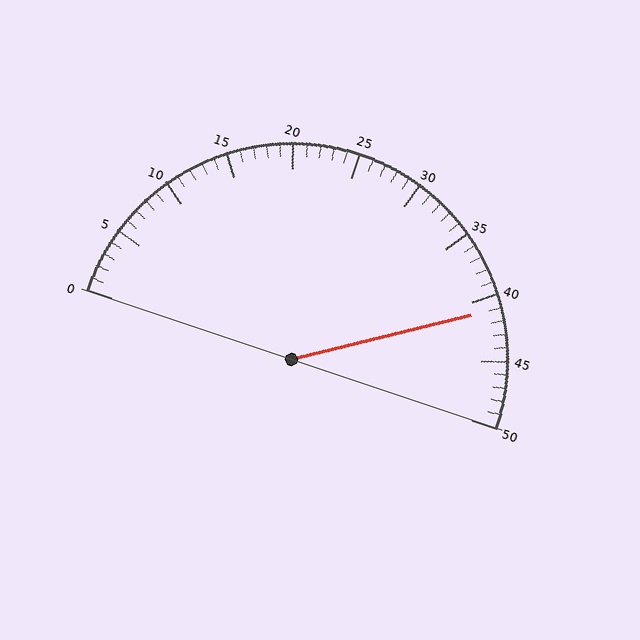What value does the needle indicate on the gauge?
The needle indicates approximately 41.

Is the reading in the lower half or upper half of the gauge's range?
The reading is in the upper half of the range (0 to 50).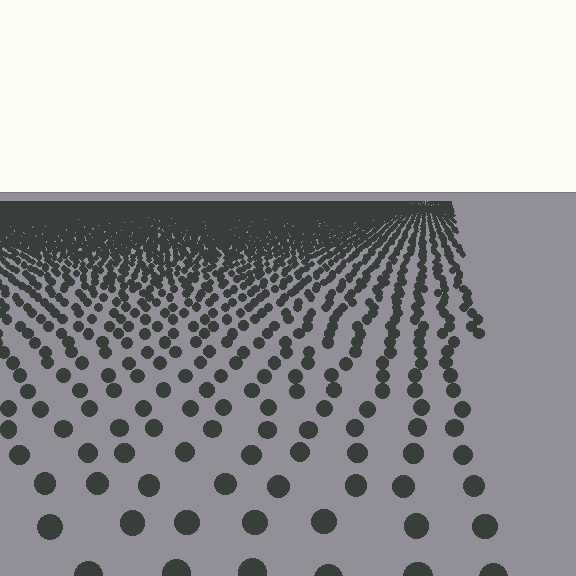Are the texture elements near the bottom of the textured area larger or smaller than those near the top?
Larger. Near the bottom, elements are closer to the viewer and appear at a bigger on-screen size.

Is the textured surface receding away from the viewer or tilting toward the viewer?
The surface is receding away from the viewer. Texture elements get smaller and denser toward the top.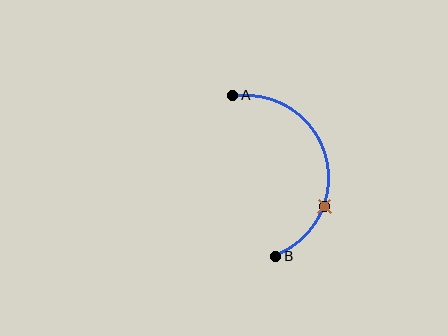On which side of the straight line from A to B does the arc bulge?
The arc bulges to the right of the straight line connecting A and B.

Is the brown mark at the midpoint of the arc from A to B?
No. The brown mark lies on the arc but is closer to endpoint B. The arc midpoint would be at the point on the curve equidistant along the arc from both A and B.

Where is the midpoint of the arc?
The arc midpoint is the point on the curve farthest from the straight line joining A and B. It sits to the right of that line.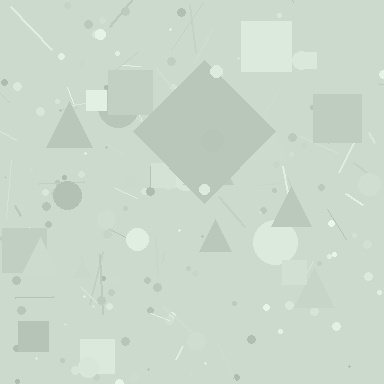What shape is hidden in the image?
A diamond is hidden in the image.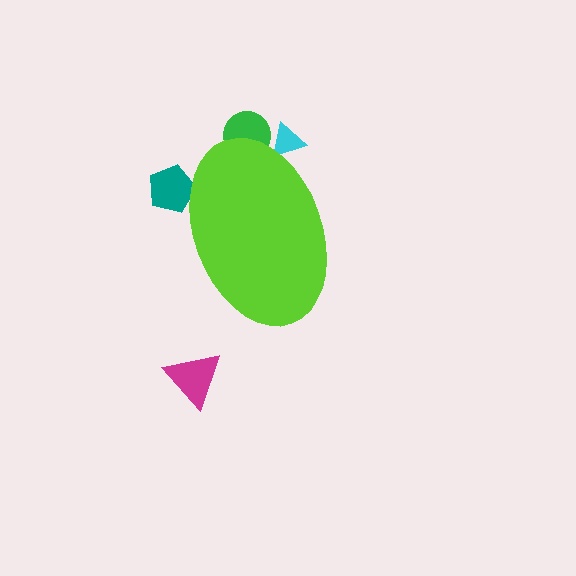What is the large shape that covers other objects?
A lime ellipse.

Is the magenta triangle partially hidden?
No, the magenta triangle is fully visible.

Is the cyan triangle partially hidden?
Yes, the cyan triangle is partially hidden behind the lime ellipse.